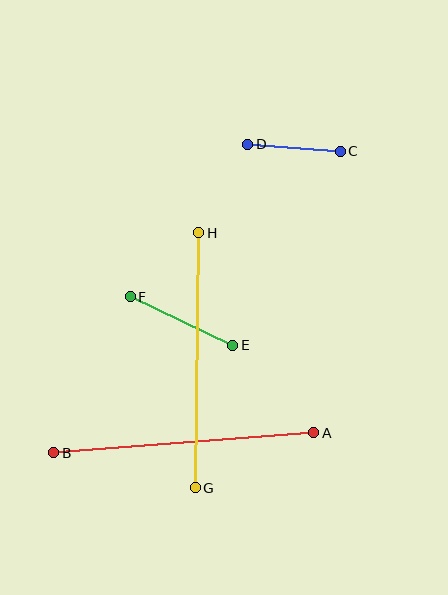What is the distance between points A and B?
The distance is approximately 261 pixels.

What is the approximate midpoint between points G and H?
The midpoint is at approximately (197, 360) pixels.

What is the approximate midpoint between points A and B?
The midpoint is at approximately (184, 443) pixels.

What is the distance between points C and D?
The distance is approximately 93 pixels.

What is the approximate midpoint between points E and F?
The midpoint is at approximately (182, 321) pixels.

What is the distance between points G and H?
The distance is approximately 255 pixels.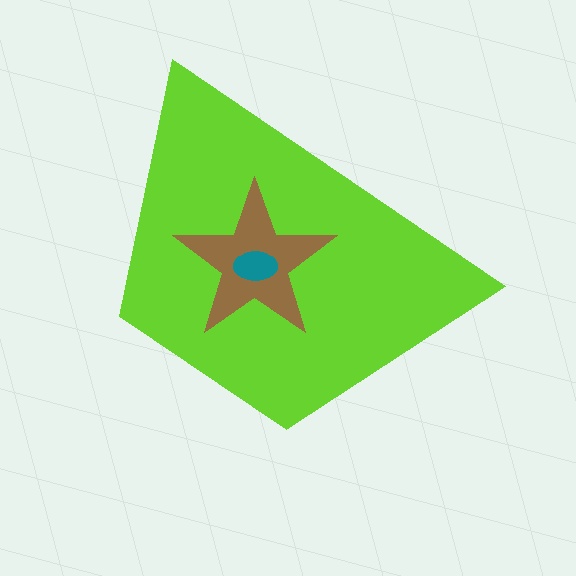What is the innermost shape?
The teal ellipse.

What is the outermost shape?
The lime trapezoid.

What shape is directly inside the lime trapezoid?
The brown star.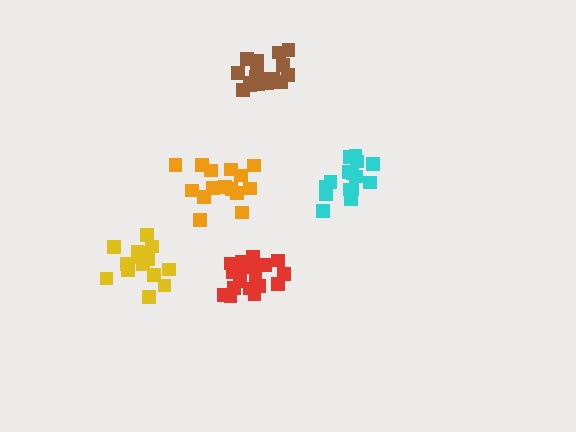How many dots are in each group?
Group 1: 15 dots, Group 2: 19 dots, Group 3: 15 dots, Group 4: 15 dots, Group 5: 17 dots (81 total).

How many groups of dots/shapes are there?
There are 5 groups.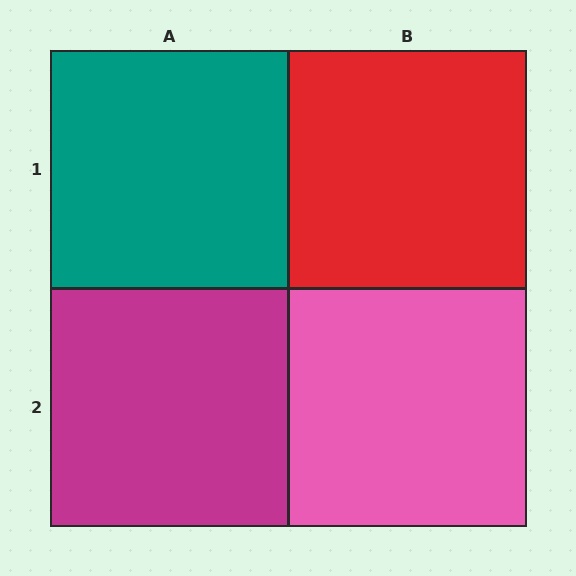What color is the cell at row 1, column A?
Teal.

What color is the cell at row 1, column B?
Red.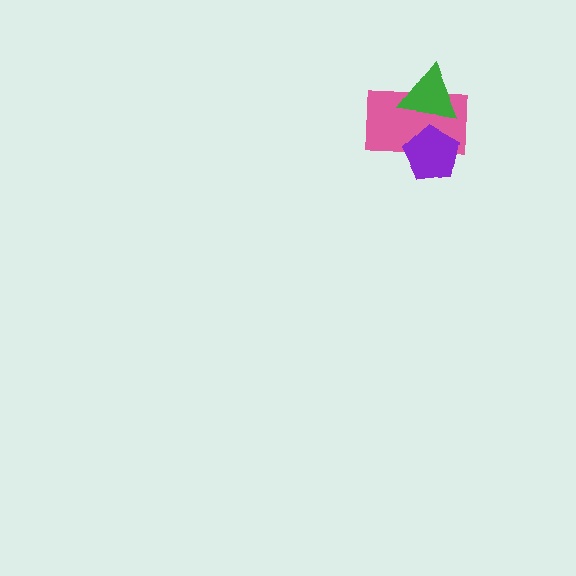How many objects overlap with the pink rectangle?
2 objects overlap with the pink rectangle.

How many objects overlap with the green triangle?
1 object overlaps with the green triangle.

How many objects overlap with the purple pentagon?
1 object overlaps with the purple pentagon.